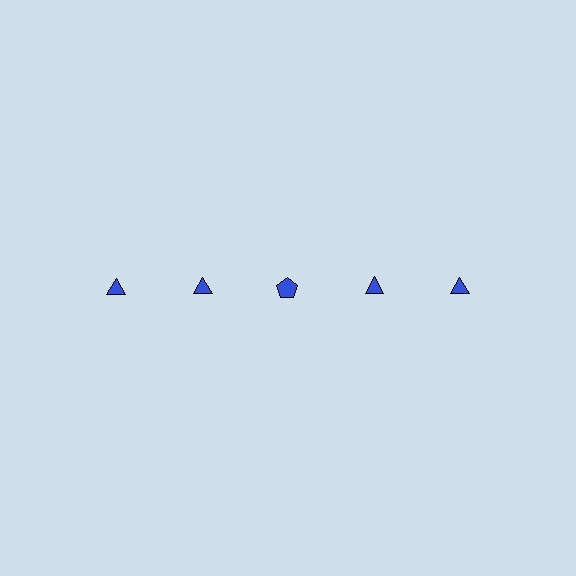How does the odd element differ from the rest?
It has a different shape: pentagon instead of triangle.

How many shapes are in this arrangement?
There are 5 shapes arranged in a grid pattern.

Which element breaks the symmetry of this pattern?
The blue pentagon in the top row, center column breaks the symmetry. All other shapes are blue triangles.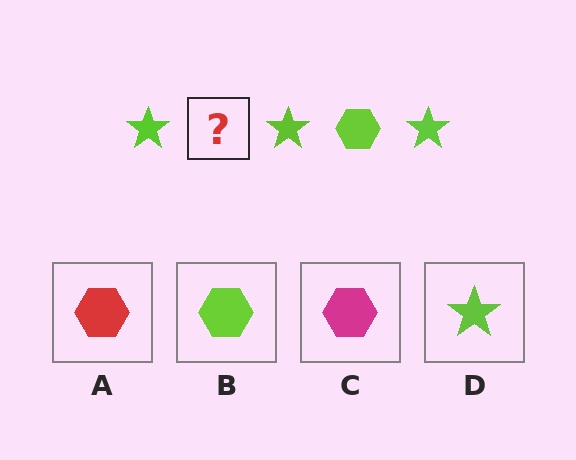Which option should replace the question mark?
Option B.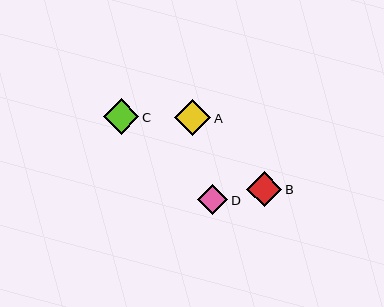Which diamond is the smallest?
Diamond D is the smallest with a size of approximately 30 pixels.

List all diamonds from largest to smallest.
From largest to smallest: A, C, B, D.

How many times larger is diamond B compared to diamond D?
Diamond B is approximately 1.2 times the size of diamond D.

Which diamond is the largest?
Diamond A is the largest with a size of approximately 36 pixels.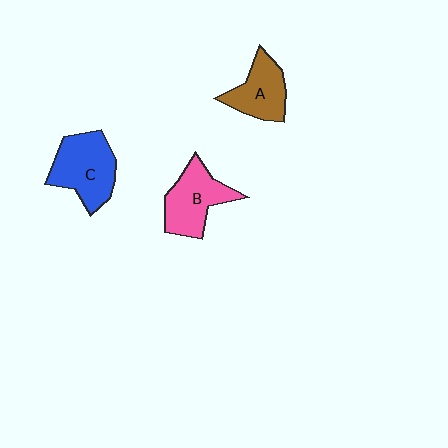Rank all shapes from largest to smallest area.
From largest to smallest: C (blue), B (pink), A (brown).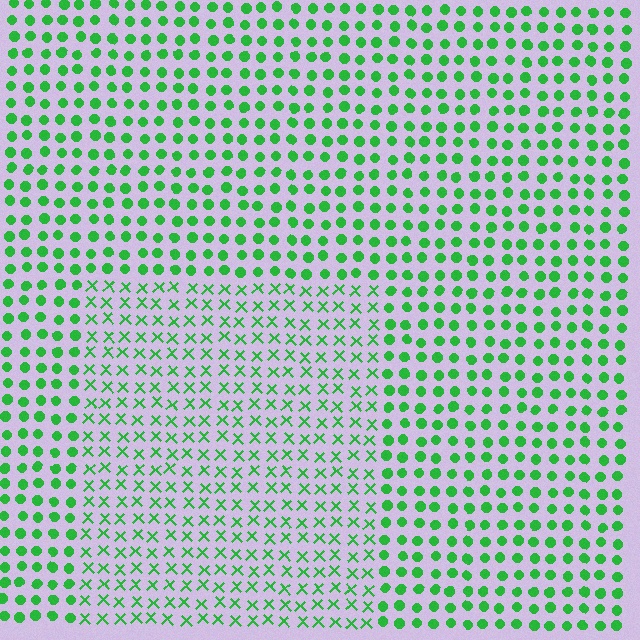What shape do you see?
I see a rectangle.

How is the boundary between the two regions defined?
The boundary is defined by a change in element shape: X marks inside vs. circles outside. All elements share the same color and spacing.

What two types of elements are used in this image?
The image uses X marks inside the rectangle region and circles outside it.